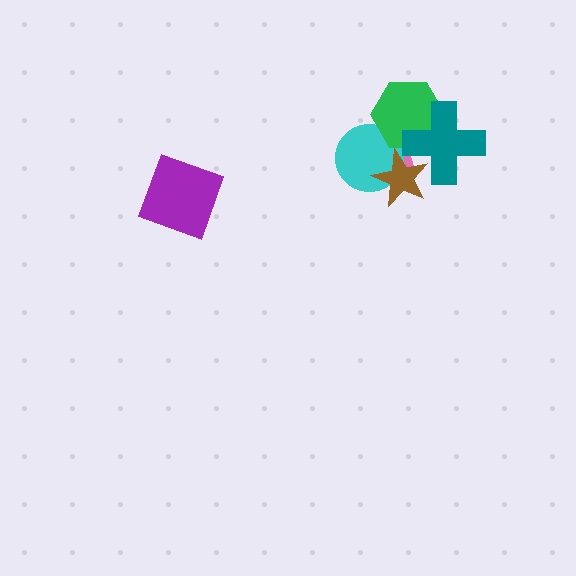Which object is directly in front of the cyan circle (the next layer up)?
The brown star is directly in front of the cyan circle.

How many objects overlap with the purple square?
0 objects overlap with the purple square.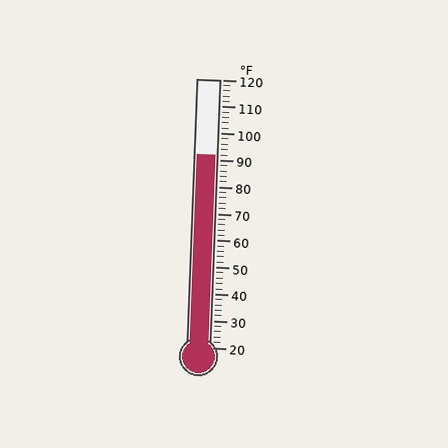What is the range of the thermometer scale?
The thermometer scale ranges from 20°F to 120°F.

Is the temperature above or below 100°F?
The temperature is below 100°F.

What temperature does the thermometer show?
The thermometer shows approximately 92°F.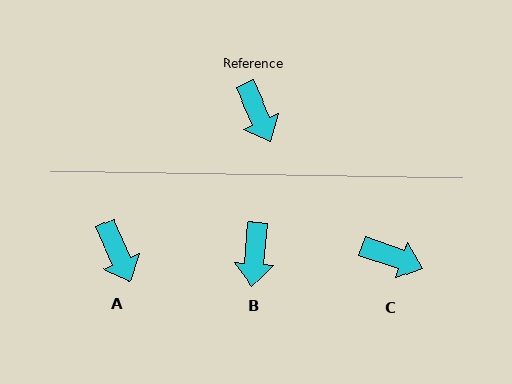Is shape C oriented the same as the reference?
No, it is off by about 47 degrees.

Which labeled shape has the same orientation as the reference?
A.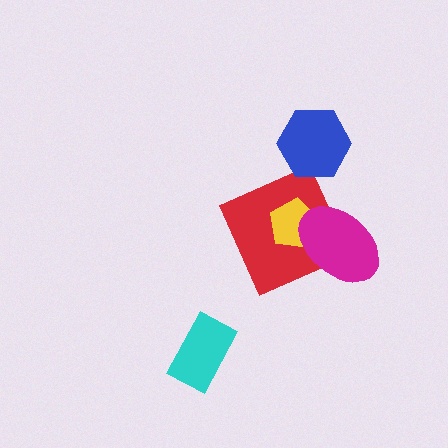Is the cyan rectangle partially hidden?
No, no other shape covers it.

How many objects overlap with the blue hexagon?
0 objects overlap with the blue hexagon.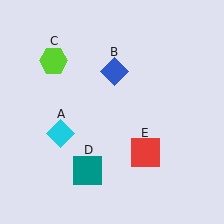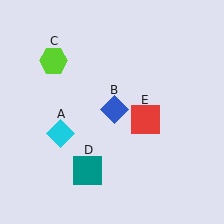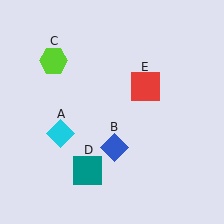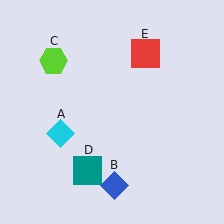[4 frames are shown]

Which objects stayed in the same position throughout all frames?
Cyan diamond (object A) and lime hexagon (object C) and teal square (object D) remained stationary.